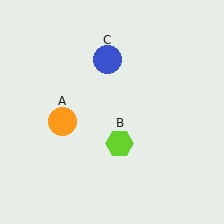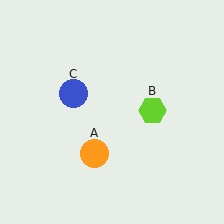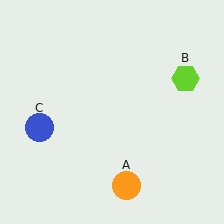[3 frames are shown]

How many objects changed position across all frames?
3 objects changed position: orange circle (object A), lime hexagon (object B), blue circle (object C).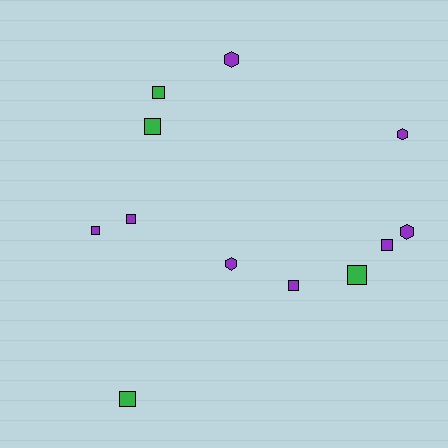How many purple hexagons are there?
There are 4 purple hexagons.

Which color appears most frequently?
Purple, with 8 objects.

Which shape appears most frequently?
Square, with 8 objects.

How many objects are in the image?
There are 12 objects.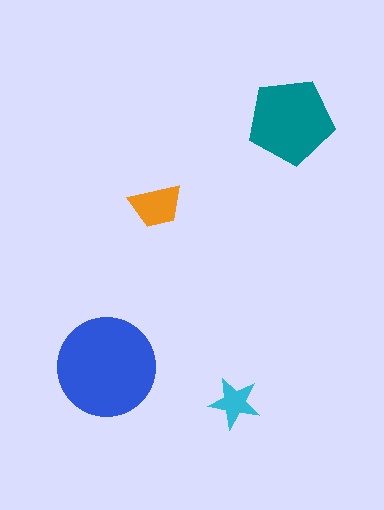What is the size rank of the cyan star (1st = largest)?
4th.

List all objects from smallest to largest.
The cyan star, the orange trapezoid, the teal pentagon, the blue circle.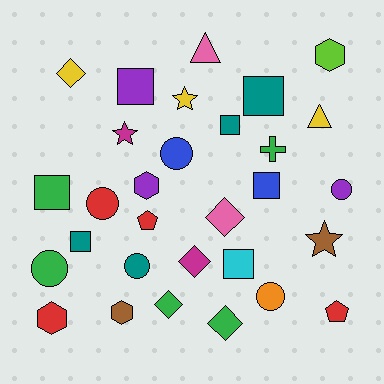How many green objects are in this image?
There are 5 green objects.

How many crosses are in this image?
There is 1 cross.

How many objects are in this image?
There are 30 objects.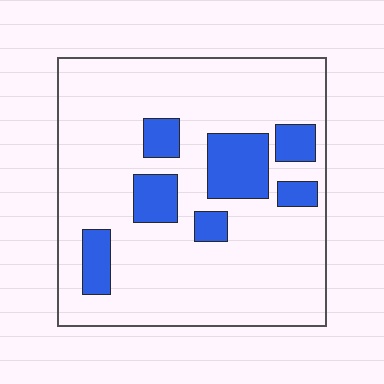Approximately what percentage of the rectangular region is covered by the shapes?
Approximately 20%.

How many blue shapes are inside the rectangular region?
7.